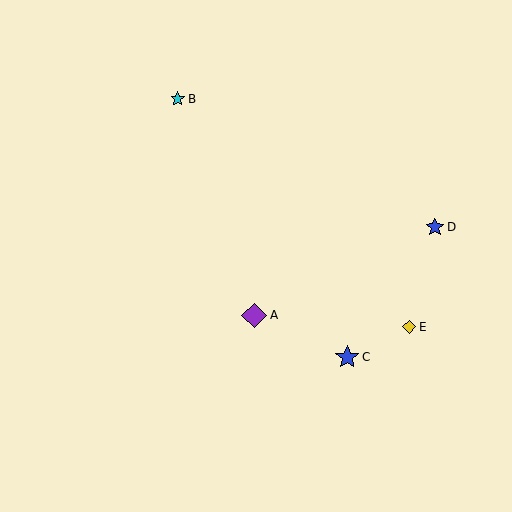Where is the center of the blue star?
The center of the blue star is at (347, 357).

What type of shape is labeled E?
Shape E is a yellow diamond.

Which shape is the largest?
The purple diamond (labeled A) is the largest.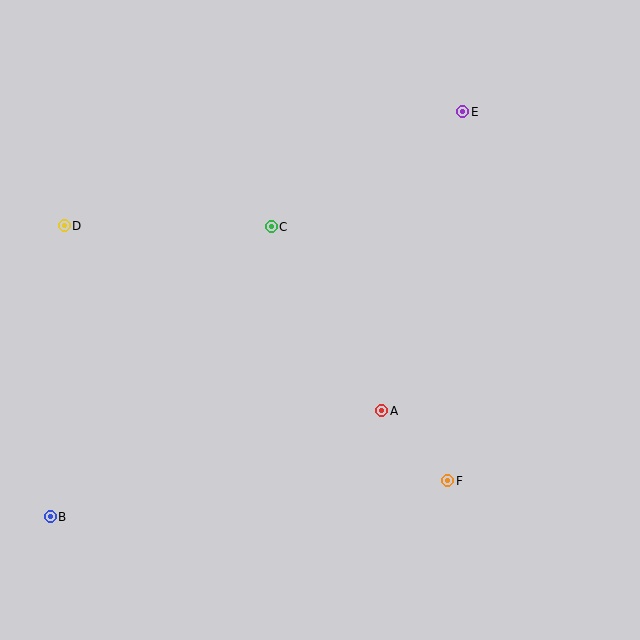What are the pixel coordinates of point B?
Point B is at (50, 517).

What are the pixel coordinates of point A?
Point A is at (382, 411).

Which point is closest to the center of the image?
Point C at (271, 227) is closest to the center.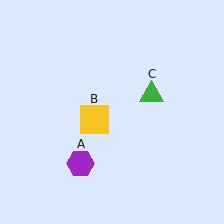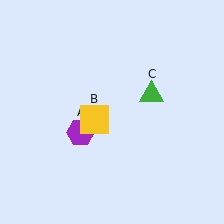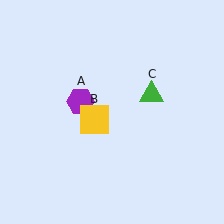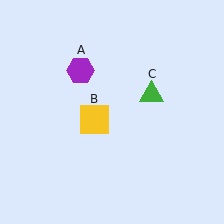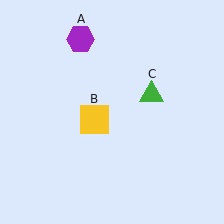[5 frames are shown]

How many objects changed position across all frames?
1 object changed position: purple hexagon (object A).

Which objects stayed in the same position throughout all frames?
Yellow square (object B) and green triangle (object C) remained stationary.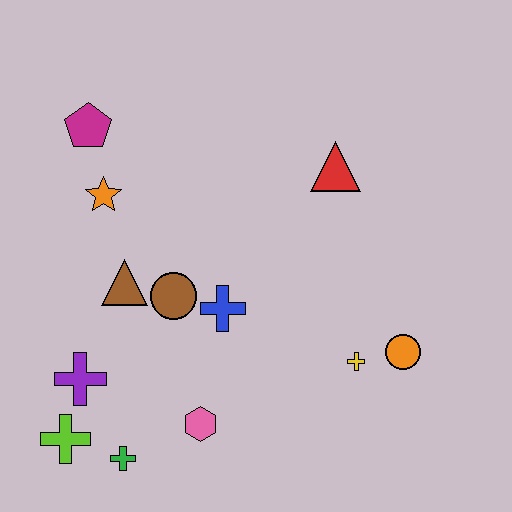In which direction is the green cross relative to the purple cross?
The green cross is below the purple cross.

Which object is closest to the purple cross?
The lime cross is closest to the purple cross.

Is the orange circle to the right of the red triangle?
Yes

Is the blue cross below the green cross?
No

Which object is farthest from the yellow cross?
The magenta pentagon is farthest from the yellow cross.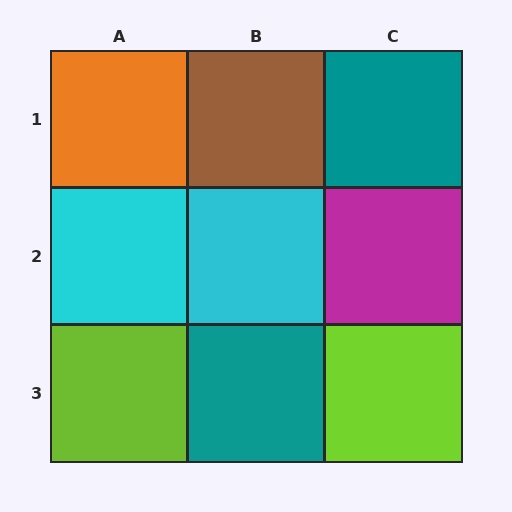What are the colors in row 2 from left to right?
Cyan, cyan, magenta.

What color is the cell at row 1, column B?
Brown.